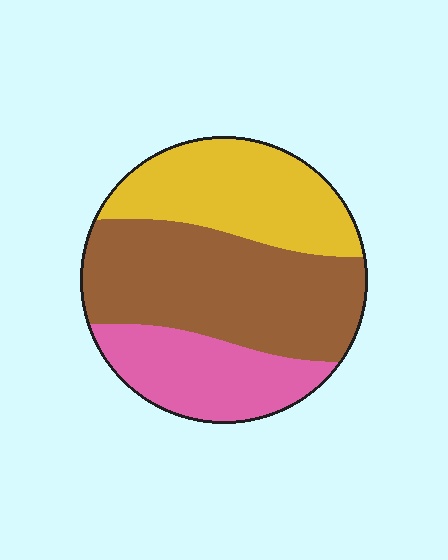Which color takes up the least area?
Pink, at roughly 25%.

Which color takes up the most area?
Brown, at roughly 45%.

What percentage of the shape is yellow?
Yellow covers about 30% of the shape.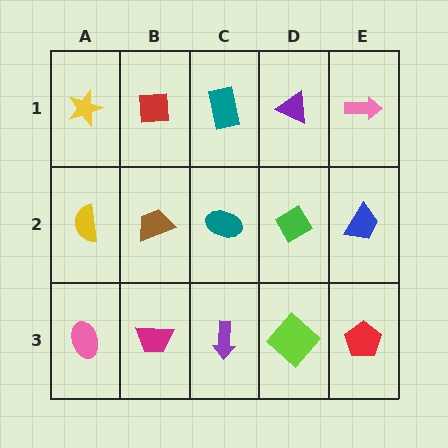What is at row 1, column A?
A yellow star.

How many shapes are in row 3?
5 shapes.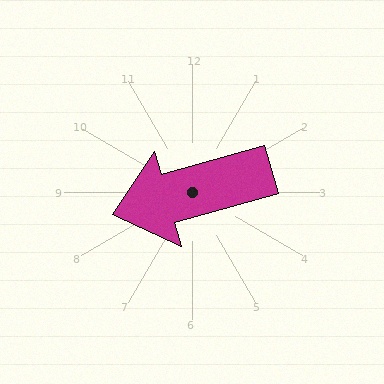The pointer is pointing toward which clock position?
Roughly 8 o'clock.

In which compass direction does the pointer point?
West.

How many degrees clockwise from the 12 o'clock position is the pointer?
Approximately 254 degrees.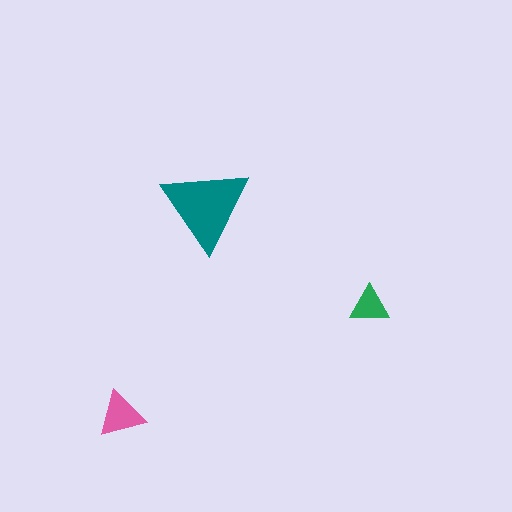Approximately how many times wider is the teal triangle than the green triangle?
About 2 times wider.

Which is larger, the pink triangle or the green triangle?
The pink one.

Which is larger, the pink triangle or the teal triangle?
The teal one.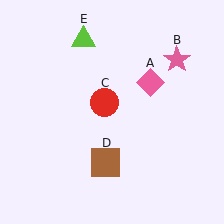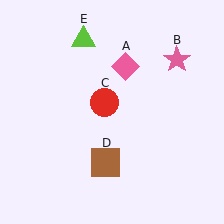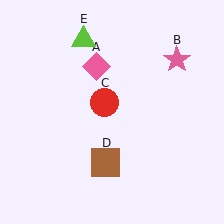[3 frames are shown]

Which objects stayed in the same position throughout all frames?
Pink star (object B) and red circle (object C) and brown square (object D) and lime triangle (object E) remained stationary.